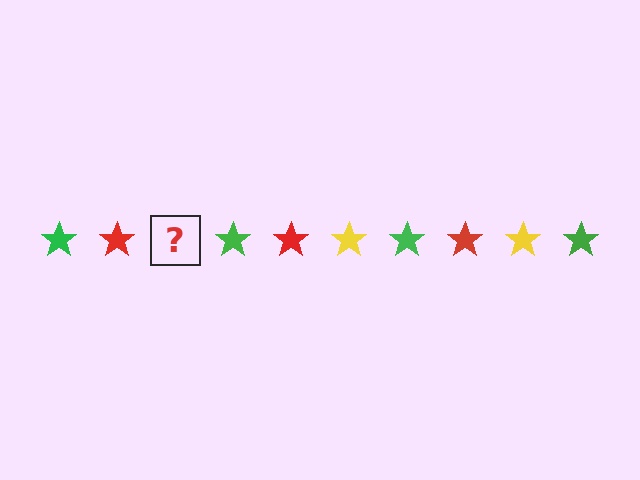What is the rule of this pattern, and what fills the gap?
The rule is that the pattern cycles through green, red, yellow stars. The gap should be filled with a yellow star.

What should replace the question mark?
The question mark should be replaced with a yellow star.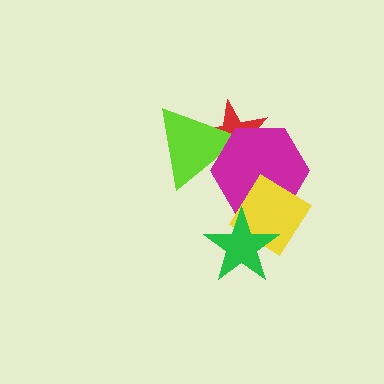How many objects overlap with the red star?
2 objects overlap with the red star.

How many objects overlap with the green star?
2 objects overlap with the green star.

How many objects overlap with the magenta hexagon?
4 objects overlap with the magenta hexagon.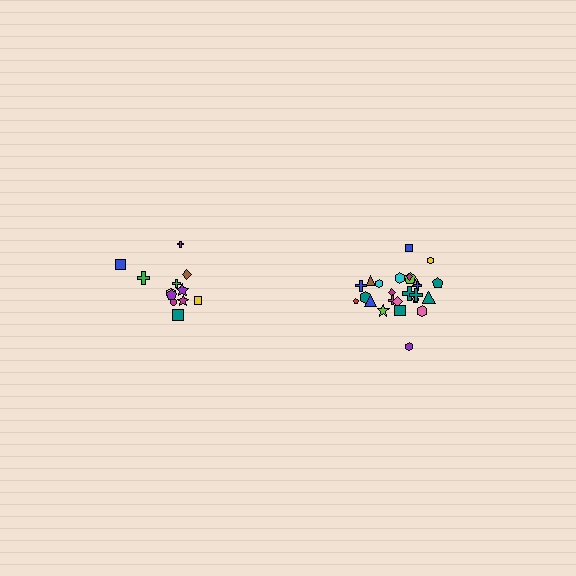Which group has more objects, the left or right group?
The right group.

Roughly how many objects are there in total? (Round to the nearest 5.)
Roughly 35 objects in total.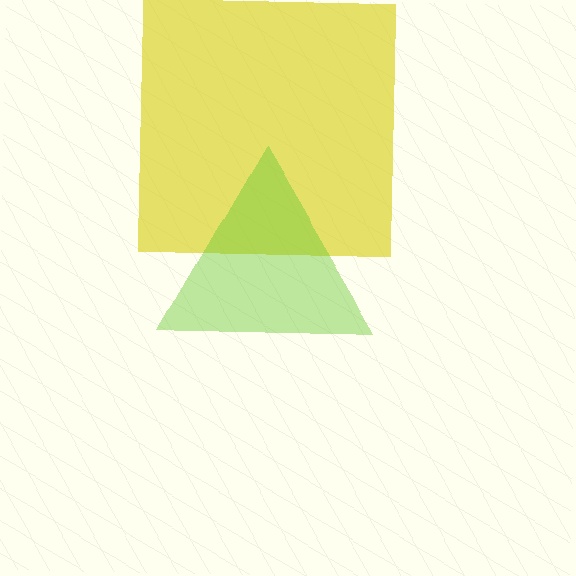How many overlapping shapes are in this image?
There are 2 overlapping shapes in the image.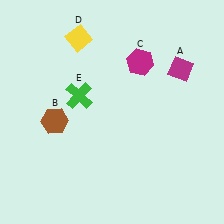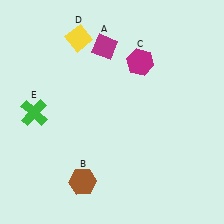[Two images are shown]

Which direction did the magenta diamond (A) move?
The magenta diamond (A) moved left.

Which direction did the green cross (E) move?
The green cross (E) moved left.